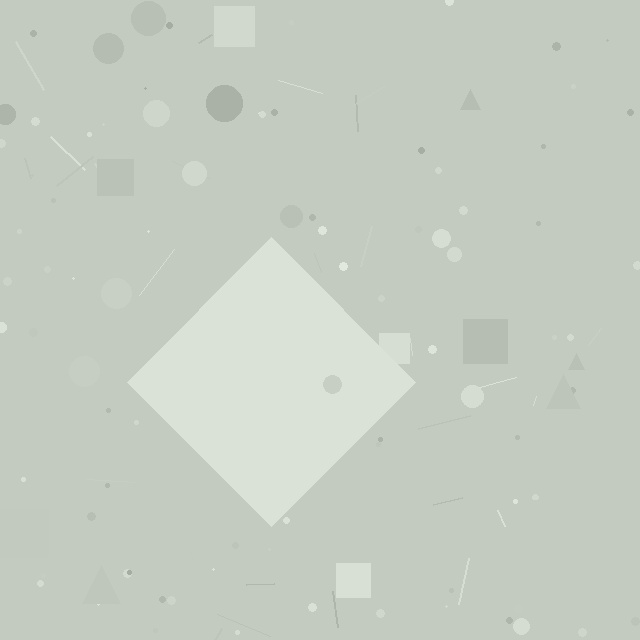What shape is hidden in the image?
A diamond is hidden in the image.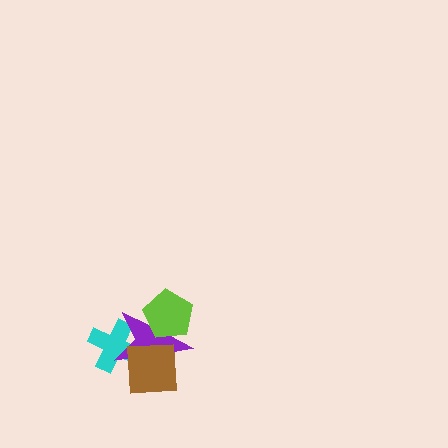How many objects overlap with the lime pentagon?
1 object overlaps with the lime pentagon.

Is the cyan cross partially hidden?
Yes, it is partially covered by another shape.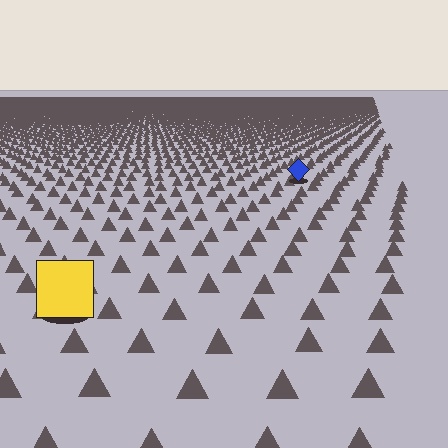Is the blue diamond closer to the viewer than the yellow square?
No. The yellow square is closer — you can tell from the texture gradient: the ground texture is coarser near it.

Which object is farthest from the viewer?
The blue diamond is farthest from the viewer. It appears smaller and the ground texture around it is denser.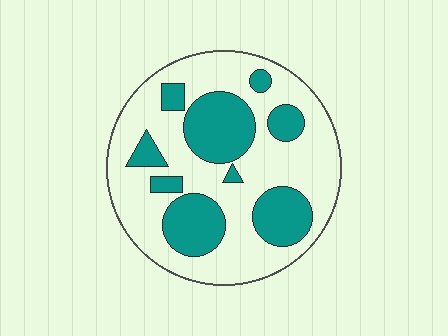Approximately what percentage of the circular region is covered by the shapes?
Approximately 30%.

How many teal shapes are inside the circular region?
9.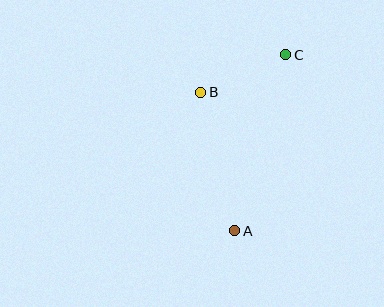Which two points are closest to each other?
Points B and C are closest to each other.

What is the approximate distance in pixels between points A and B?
The distance between A and B is approximately 142 pixels.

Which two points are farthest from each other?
Points A and C are farthest from each other.